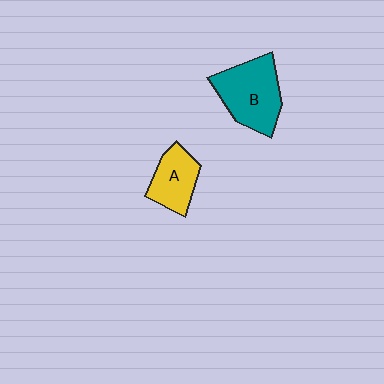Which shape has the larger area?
Shape B (teal).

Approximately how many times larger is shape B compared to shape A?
Approximately 1.5 times.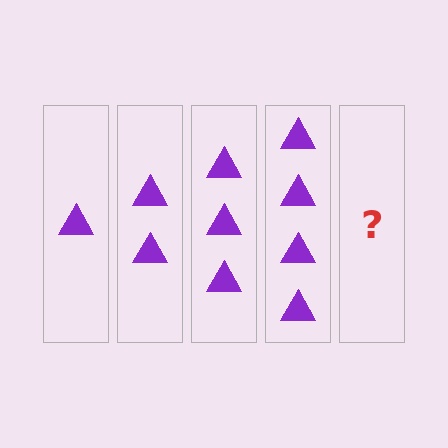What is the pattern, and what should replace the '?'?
The pattern is that each step adds one more triangle. The '?' should be 5 triangles.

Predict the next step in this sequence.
The next step is 5 triangles.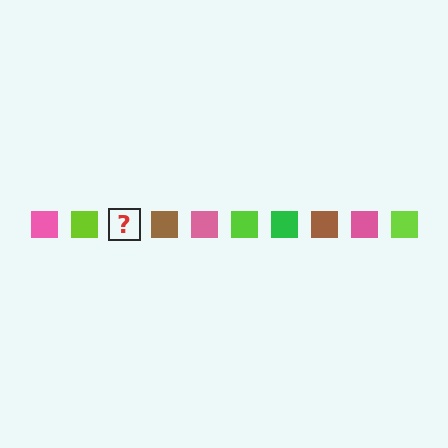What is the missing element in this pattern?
The missing element is a green square.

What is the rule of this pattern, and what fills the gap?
The rule is that the pattern cycles through pink, lime, green, brown squares. The gap should be filled with a green square.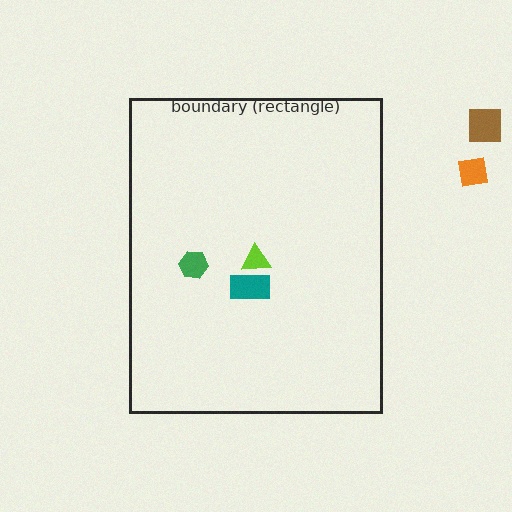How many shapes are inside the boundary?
3 inside, 2 outside.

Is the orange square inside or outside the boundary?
Outside.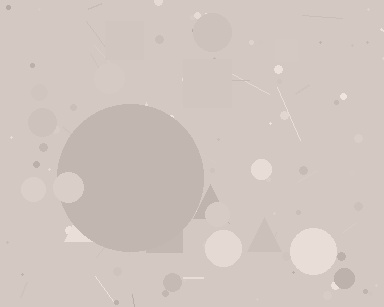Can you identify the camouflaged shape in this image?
The camouflaged shape is a circle.